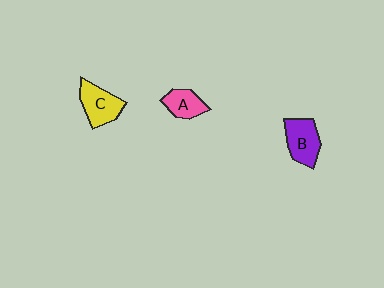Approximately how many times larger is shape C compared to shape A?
Approximately 1.4 times.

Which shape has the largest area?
Shape B (purple).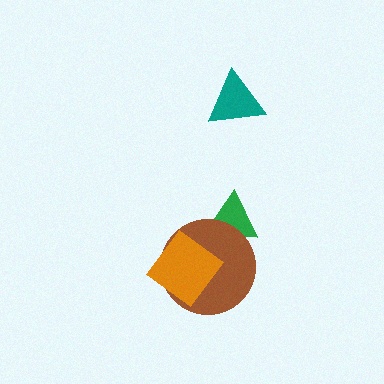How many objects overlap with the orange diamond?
1 object overlaps with the orange diamond.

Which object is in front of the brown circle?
The orange diamond is in front of the brown circle.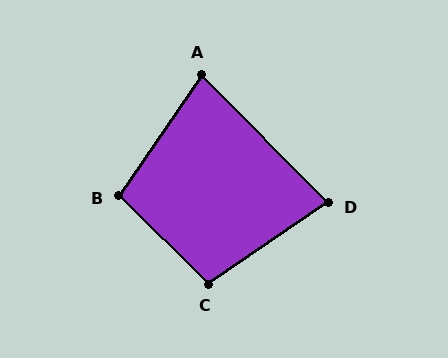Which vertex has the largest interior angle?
C, at approximately 101 degrees.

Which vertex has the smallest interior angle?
A, at approximately 79 degrees.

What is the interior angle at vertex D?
Approximately 80 degrees (acute).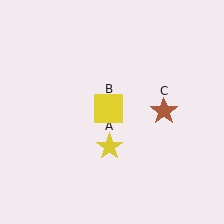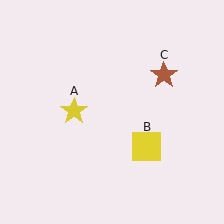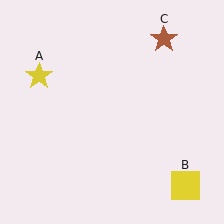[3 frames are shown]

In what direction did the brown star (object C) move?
The brown star (object C) moved up.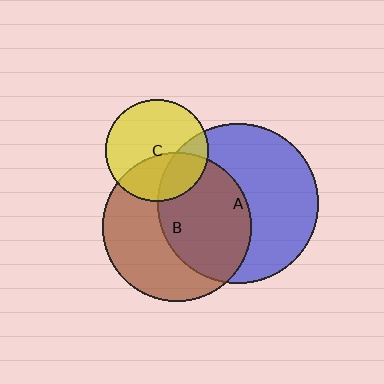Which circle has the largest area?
Circle A (blue).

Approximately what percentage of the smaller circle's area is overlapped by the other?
Approximately 40%.